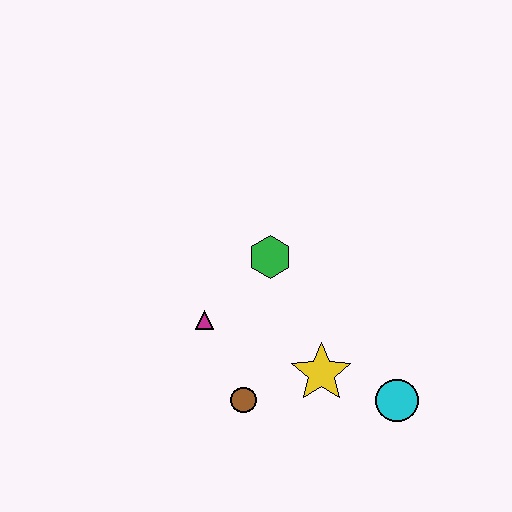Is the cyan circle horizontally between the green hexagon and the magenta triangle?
No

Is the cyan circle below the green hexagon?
Yes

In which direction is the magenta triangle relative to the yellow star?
The magenta triangle is to the left of the yellow star.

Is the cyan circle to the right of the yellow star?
Yes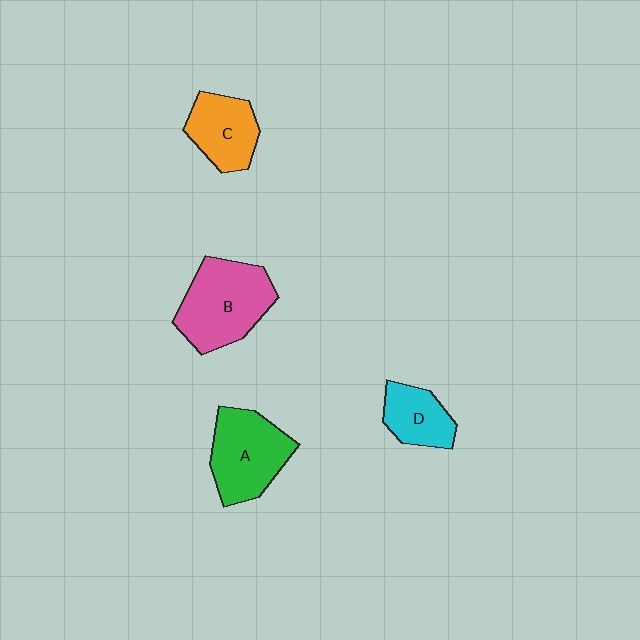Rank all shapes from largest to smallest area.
From largest to smallest: B (pink), A (green), C (orange), D (cyan).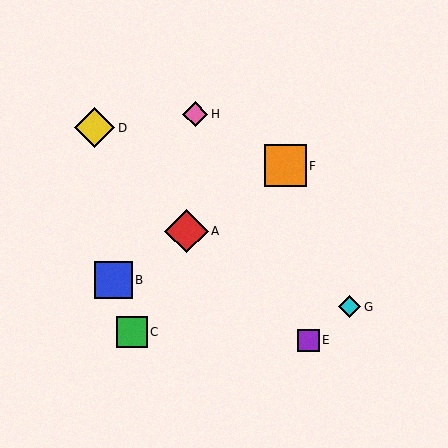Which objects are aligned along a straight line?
Objects A, B, F are aligned along a straight line.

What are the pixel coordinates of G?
Object G is at (350, 307).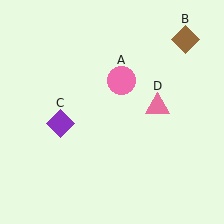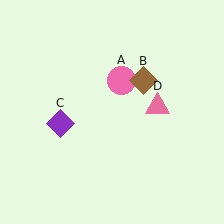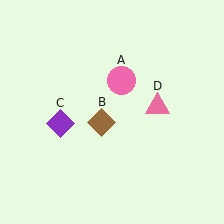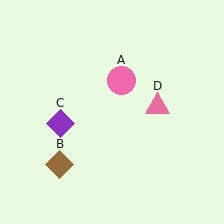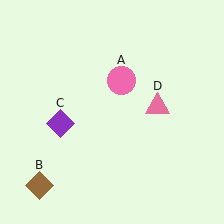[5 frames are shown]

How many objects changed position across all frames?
1 object changed position: brown diamond (object B).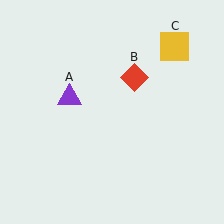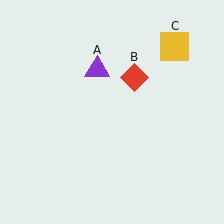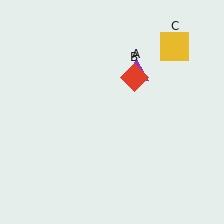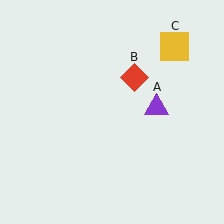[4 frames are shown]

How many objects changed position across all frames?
1 object changed position: purple triangle (object A).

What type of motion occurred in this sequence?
The purple triangle (object A) rotated clockwise around the center of the scene.